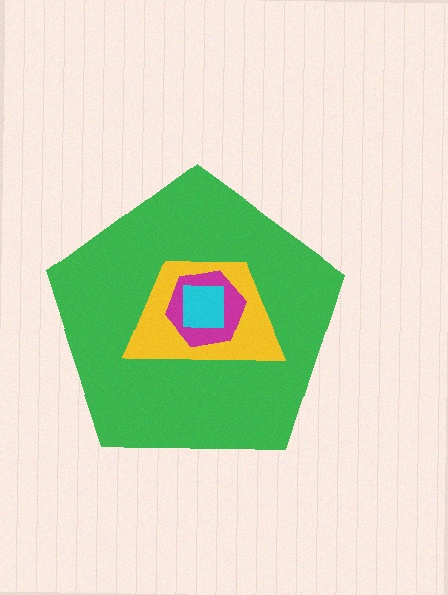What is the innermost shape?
The cyan square.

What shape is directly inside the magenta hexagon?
The cyan square.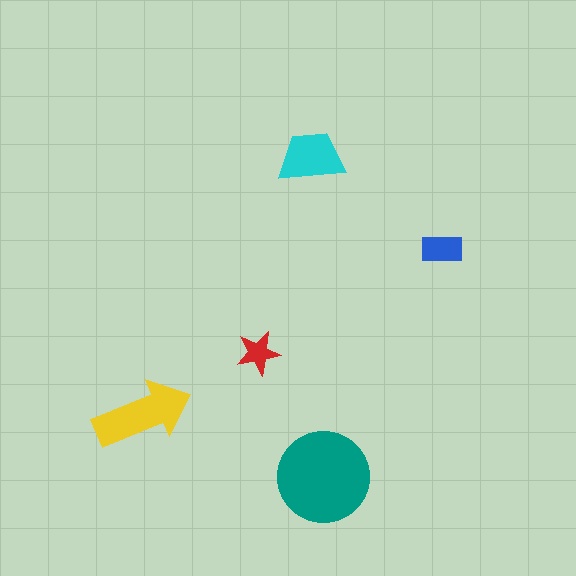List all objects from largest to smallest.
The teal circle, the yellow arrow, the cyan trapezoid, the blue rectangle, the red star.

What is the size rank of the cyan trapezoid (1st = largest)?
3rd.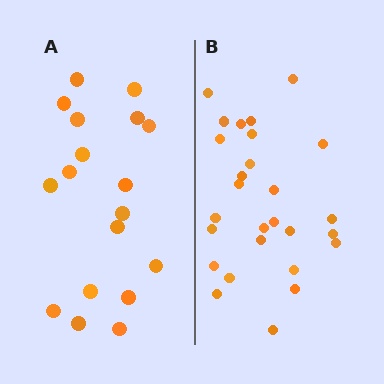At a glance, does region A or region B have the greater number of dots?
Region B (the right region) has more dots.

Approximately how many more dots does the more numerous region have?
Region B has roughly 8 or so more dots than region A.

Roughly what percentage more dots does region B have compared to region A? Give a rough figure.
About 50% more.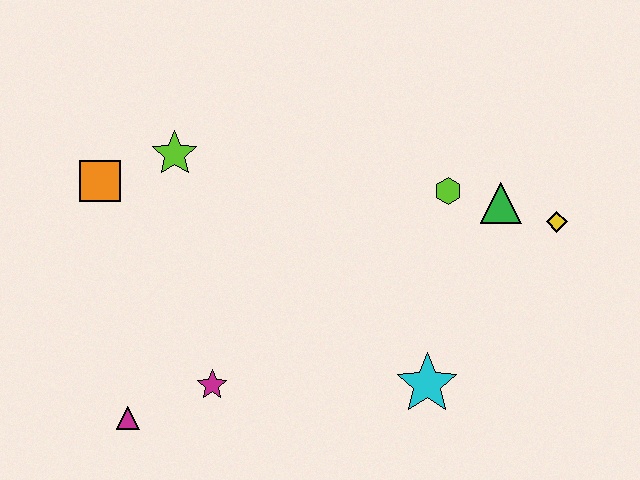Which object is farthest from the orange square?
The yellow diamond is farthest from the orange square.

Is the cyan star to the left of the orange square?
No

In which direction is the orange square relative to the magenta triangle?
The orange square is above the magenta triangle.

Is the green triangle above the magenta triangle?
Yes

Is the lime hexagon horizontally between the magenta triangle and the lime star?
No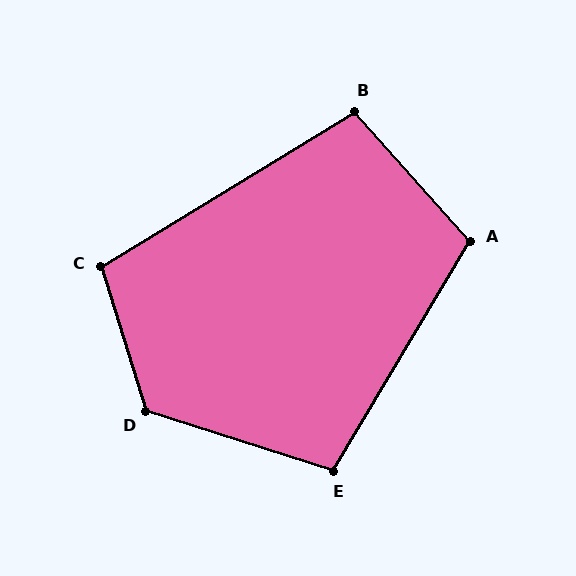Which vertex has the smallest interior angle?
B, at approximately 100 degrees.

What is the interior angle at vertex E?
Approximately 103 degrees (obtuse).